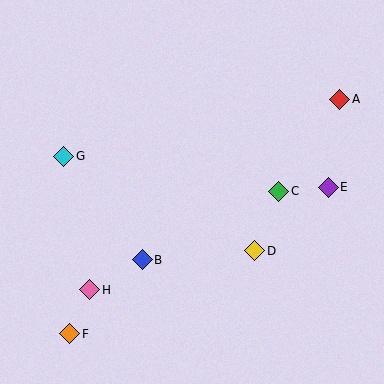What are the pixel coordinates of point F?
Point F is at (70, 334).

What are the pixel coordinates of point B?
Point B is at (142, 260).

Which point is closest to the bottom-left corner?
Point F is closest to the bottom-left corner.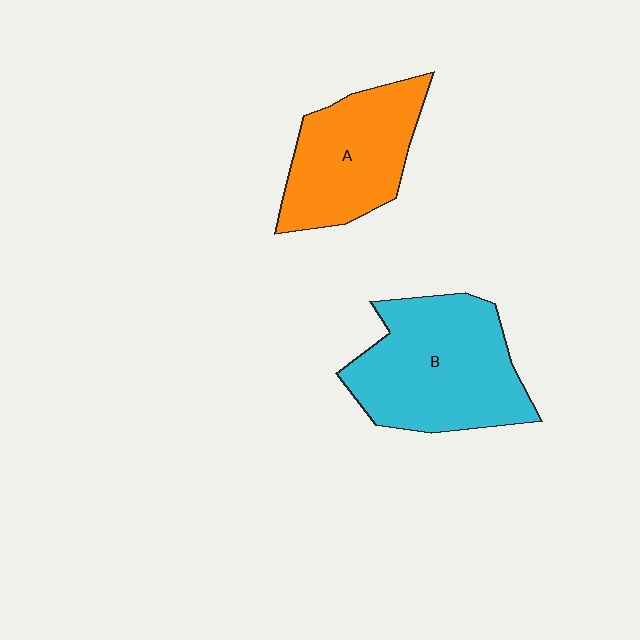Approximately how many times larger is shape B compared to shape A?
Approximately 1.3 times.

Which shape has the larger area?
Shape B (cyan).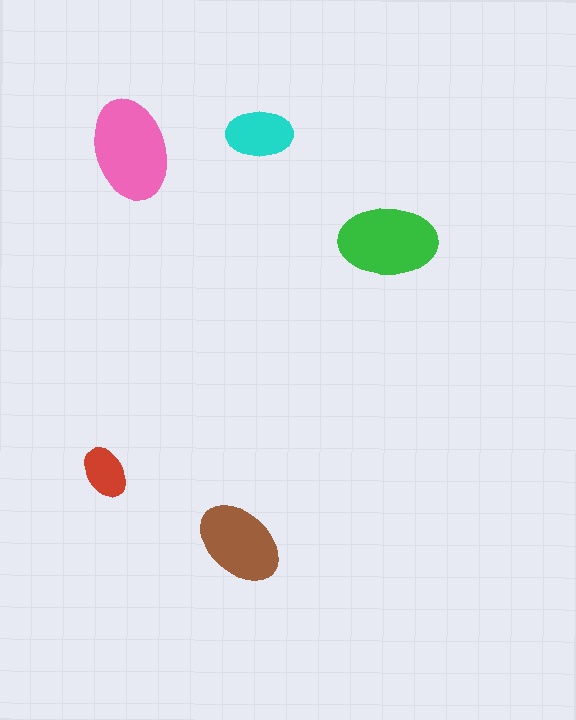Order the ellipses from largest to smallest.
the pink one, the green one, the brown one, the cyan one, the red one.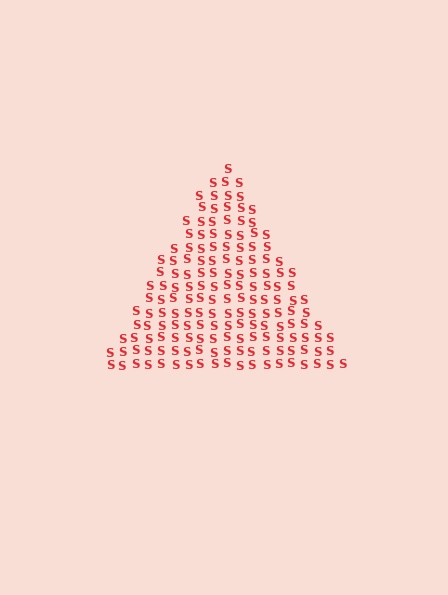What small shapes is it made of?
It is made of small letter S's.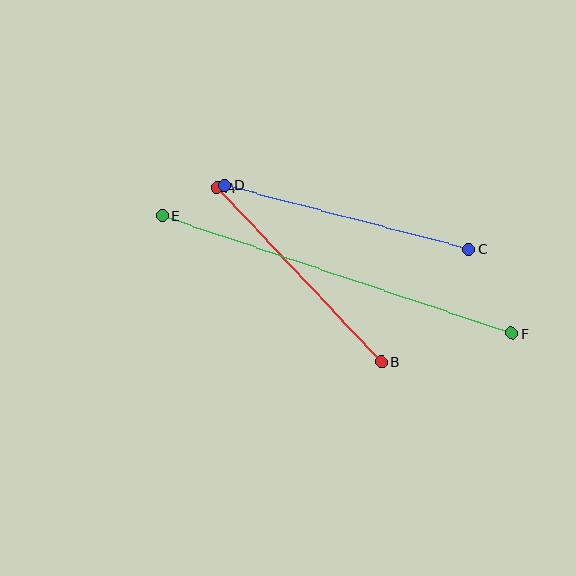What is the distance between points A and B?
The distance is approximately 239 pixels.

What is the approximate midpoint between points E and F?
The midpoint is at approximately (337, 274) pixels.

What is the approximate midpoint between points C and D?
The midpoint is at approximately (346, 217) pixels.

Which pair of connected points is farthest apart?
Points E and F are farthest apart.